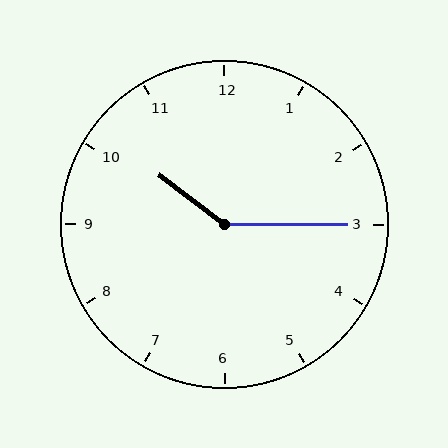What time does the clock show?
10:15.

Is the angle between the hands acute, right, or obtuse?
It is obtuse.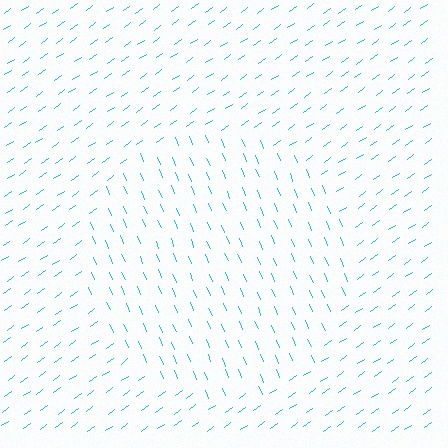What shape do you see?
I see a circle.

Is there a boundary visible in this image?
Yes, there is a texture boundary formed by a change in line orientation.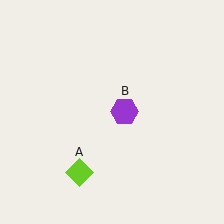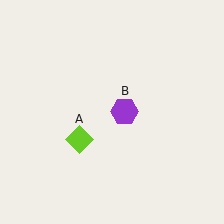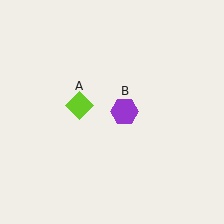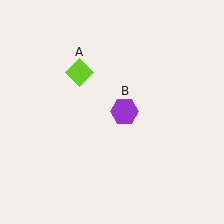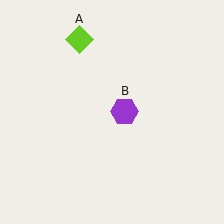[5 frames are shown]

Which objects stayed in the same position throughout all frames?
Purple hexagon (object B) remained stationary.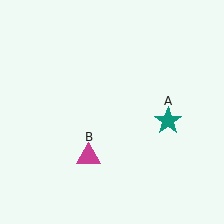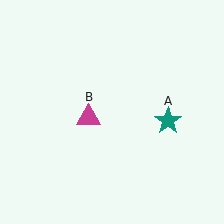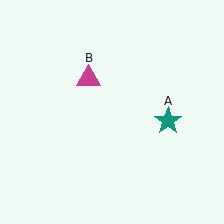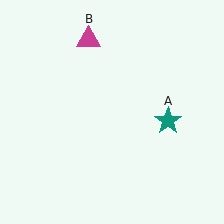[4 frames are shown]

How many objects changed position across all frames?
1 object changed position: magenta triangle (object B).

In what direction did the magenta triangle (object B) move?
The magenta triangle (object B) moved up.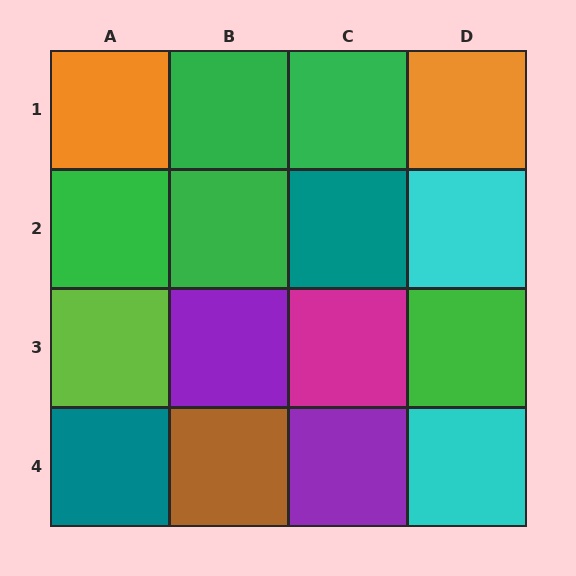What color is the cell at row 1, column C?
Green.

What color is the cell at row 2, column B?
Green.